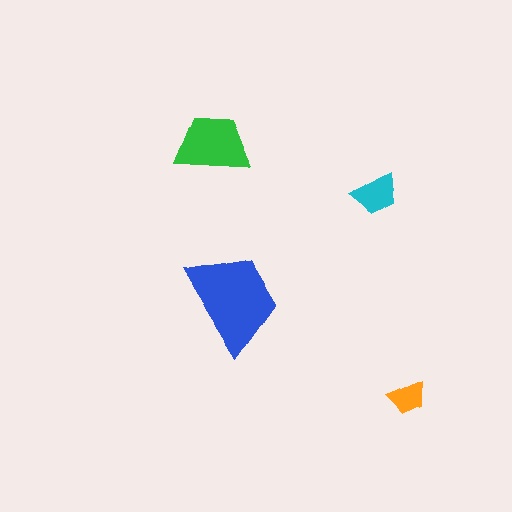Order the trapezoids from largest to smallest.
the blue one, the green one, the cyan one, the orange one.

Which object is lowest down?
The orange trapezoid is bottommost.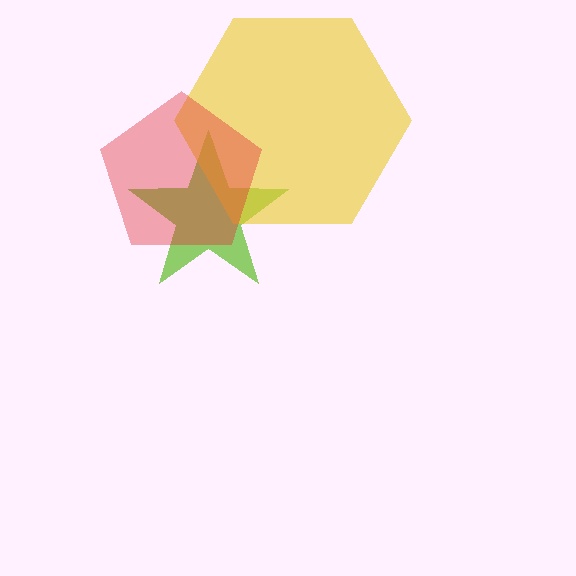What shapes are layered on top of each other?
The layered shapes are: a lime star, a yellow hexagon, a red pentagon.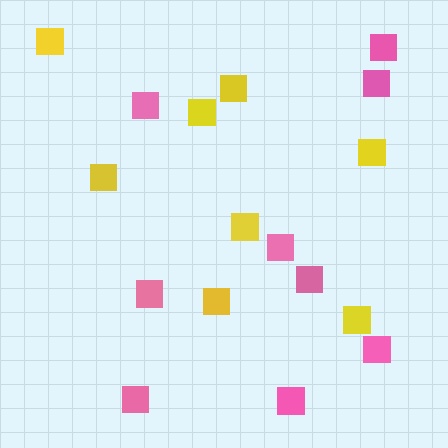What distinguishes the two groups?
There are 2 groups: one group of pink squares (9) and one group of yellow squares (8).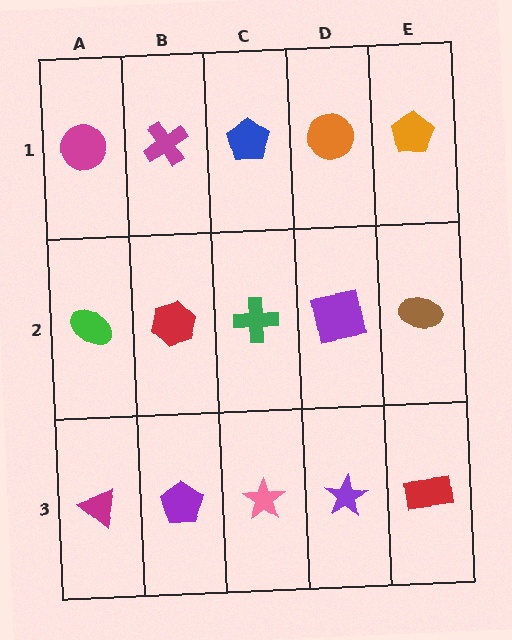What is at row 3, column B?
A purple pentagon.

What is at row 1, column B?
A magenta cross.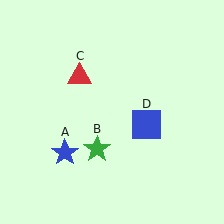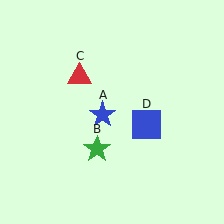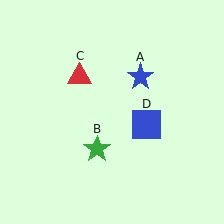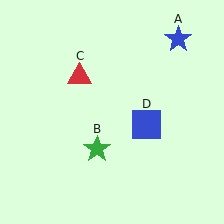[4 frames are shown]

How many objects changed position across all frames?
1 object changed position: blue star (object A).